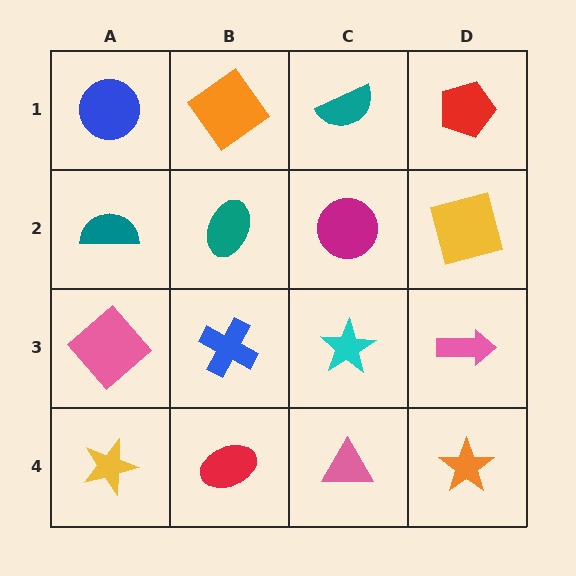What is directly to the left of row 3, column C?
A blue cross.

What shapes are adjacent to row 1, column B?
A teal ellipse (row 2, column B), a blue circle (row 1, column A), a teal semicircle (row 1, column C).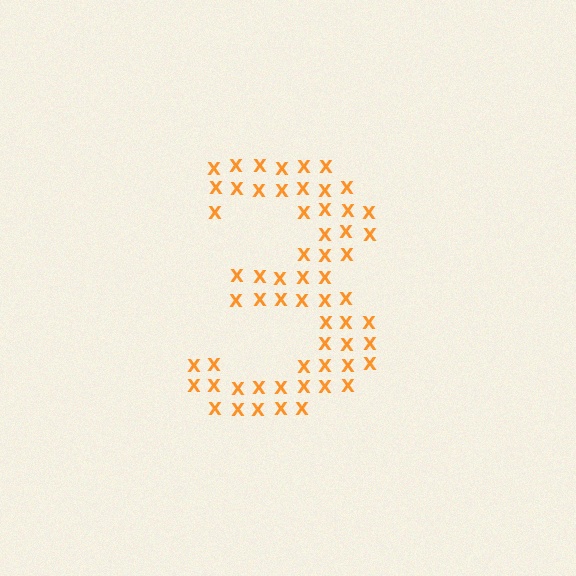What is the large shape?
The large shape is the digit 3.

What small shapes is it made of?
It is made of small letter X's.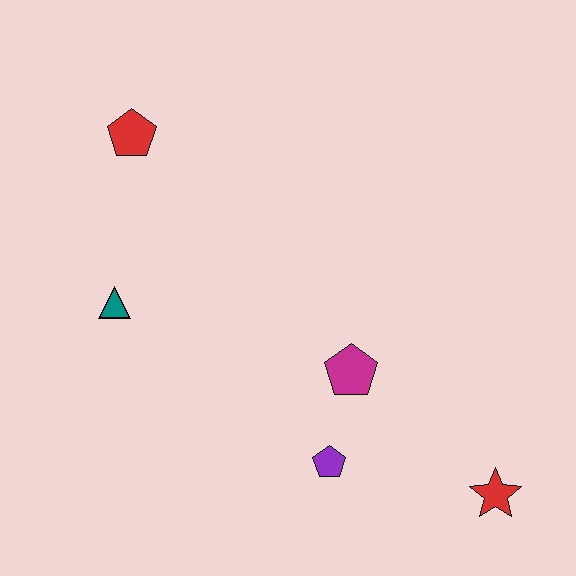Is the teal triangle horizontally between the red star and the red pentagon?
No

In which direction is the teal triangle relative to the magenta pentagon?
The teal triangle is to the left of the magenta pentagon.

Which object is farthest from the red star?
The red pentagon is farthest from the red star.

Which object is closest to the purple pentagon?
The magenta pentagon is closest to the purple pentagon.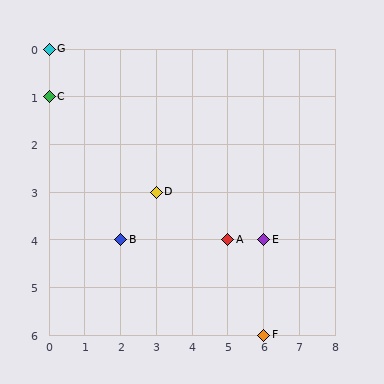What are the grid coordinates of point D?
Point D is at grid coordinates (3, 3).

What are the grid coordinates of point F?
Point F is at grid coordinates (6, 6).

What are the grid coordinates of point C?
Point C is at grid coordinates (0, 1).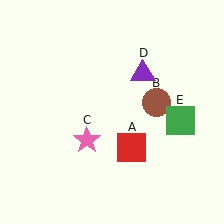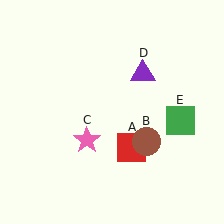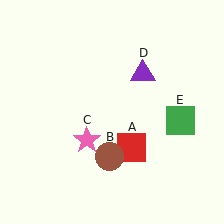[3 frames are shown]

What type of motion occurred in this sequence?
The brown circle (object B) rotated clockwise around the center of the scene.